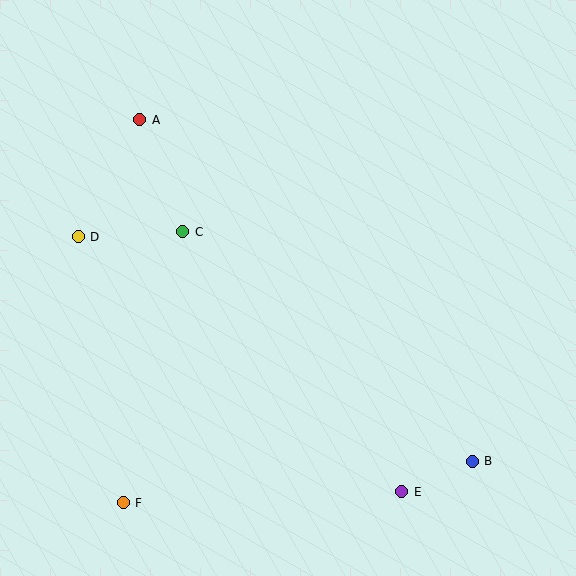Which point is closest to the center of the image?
Point C at (183, 232) is closest to the center.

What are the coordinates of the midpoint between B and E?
The midpoint between B and E is at (437, 477).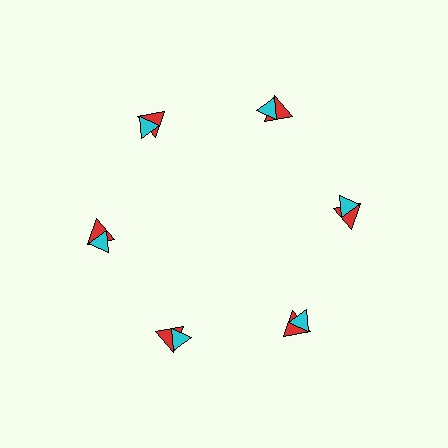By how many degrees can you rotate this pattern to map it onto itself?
The pattern maps onto itself every 60 degrees of rotation.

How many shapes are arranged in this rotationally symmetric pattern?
There are 12 shapes, arranged in 6 groups of 2.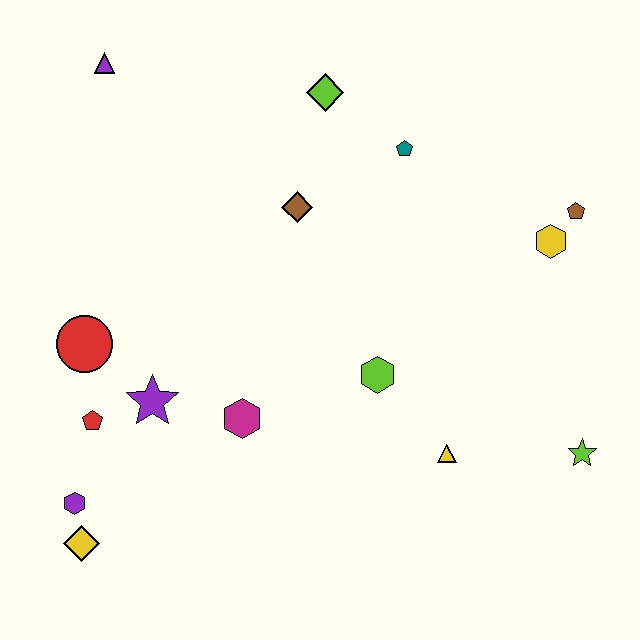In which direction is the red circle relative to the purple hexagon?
The red circle is above the purple hexagon.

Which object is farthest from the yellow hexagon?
The yellow diamond is farthest from the yellow hexagon.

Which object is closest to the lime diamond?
The teal pentagon is closest to the lime diamond.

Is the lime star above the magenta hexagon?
No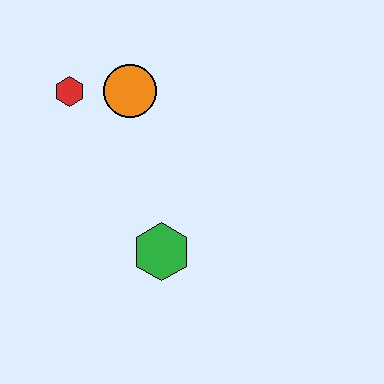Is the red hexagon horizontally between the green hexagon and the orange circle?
No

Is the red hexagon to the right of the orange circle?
No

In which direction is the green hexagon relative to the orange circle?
The green hexagon is below the orange circle.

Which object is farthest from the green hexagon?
The red hexagon is farthest from the green hexagon.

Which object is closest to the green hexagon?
The orange circle is closest to the green hexagon.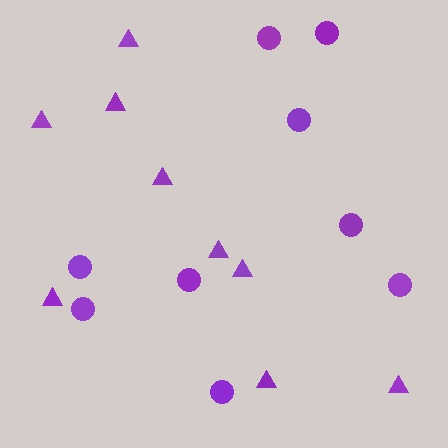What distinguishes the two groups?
There are 2 groups: one group of circles (9) and one group of triangles (9).